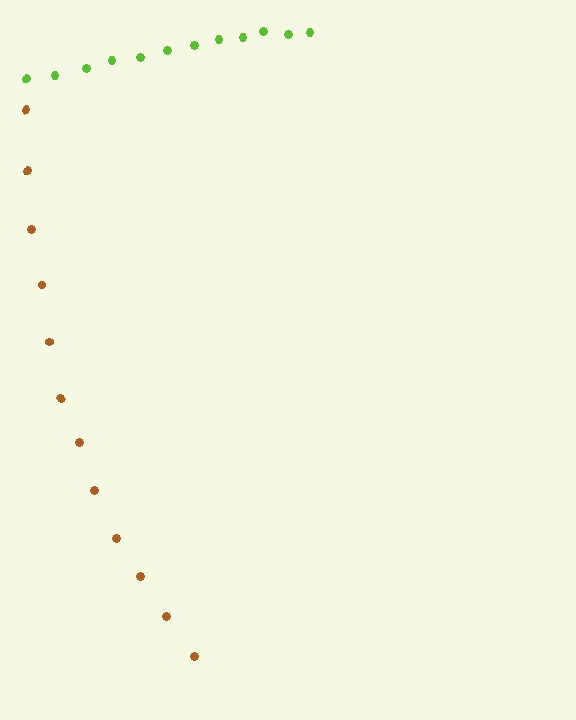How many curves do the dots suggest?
There are 2 distinct paths.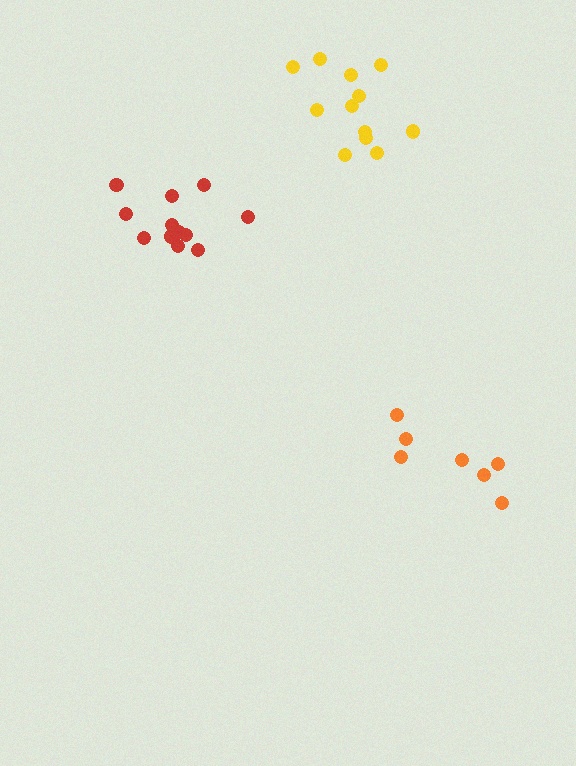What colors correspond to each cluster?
The clusters are colored: orange, red, yellow.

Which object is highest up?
The yellow cluster is topmost.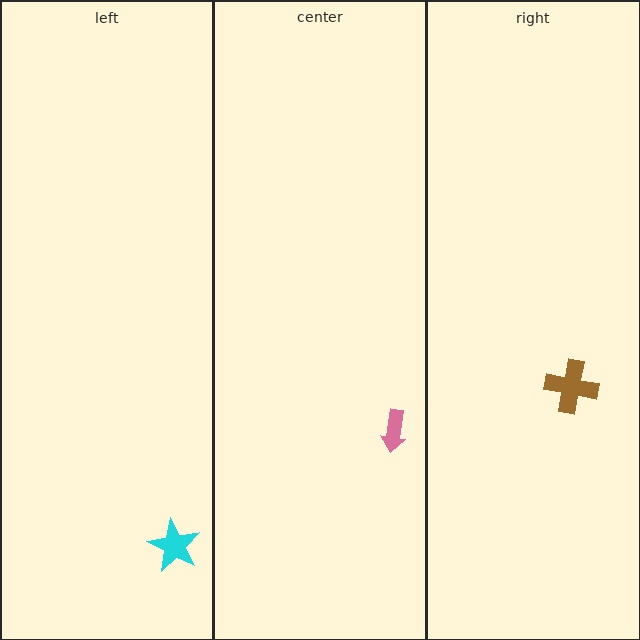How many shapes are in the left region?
1.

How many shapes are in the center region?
1.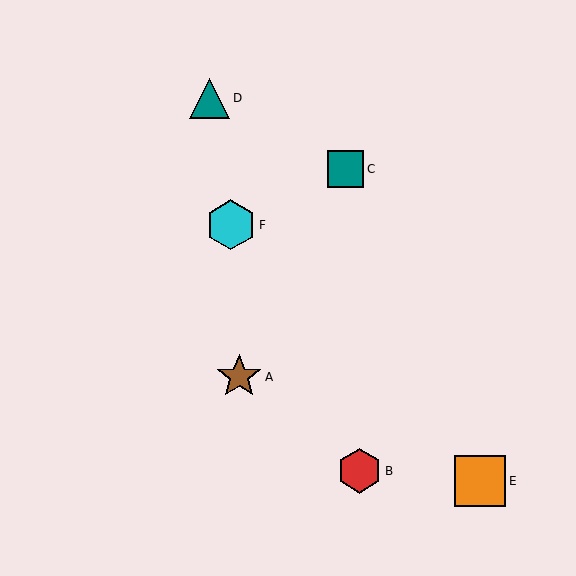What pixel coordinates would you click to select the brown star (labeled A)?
Click at (239, 377) to select the brown star A.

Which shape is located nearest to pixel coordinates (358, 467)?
The red hexagon (labeled B) at (359, 471) is nearest to that location.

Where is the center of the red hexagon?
The center of the red hexagon is at (359, 471).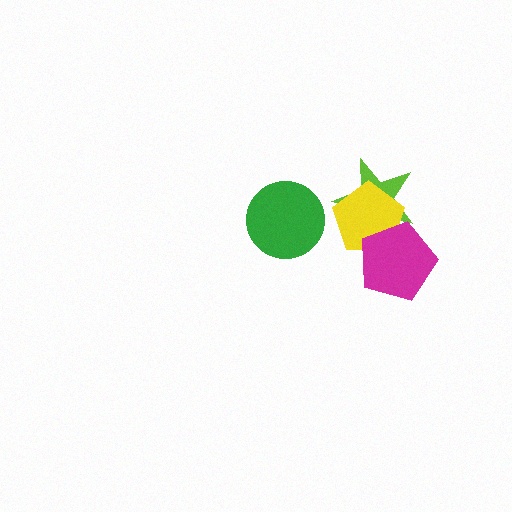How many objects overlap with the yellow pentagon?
2 objects overlap with the yellow pentagon.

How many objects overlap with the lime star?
2 objects overlap with the lime star.